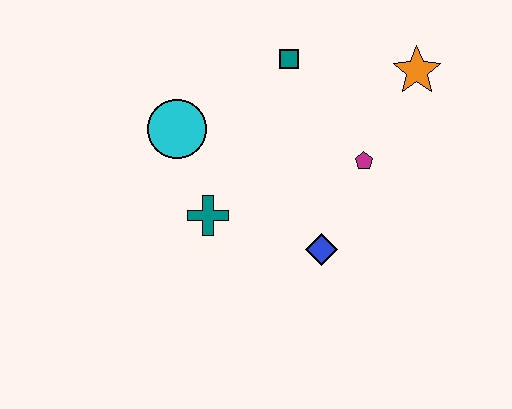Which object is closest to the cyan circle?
The teal cross is closest to the cyan circle.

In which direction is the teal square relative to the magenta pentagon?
The teal square is above the magenta pentagon.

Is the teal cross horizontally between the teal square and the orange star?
No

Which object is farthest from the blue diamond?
The orange star is farthest from the blue diamond.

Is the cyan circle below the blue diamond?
No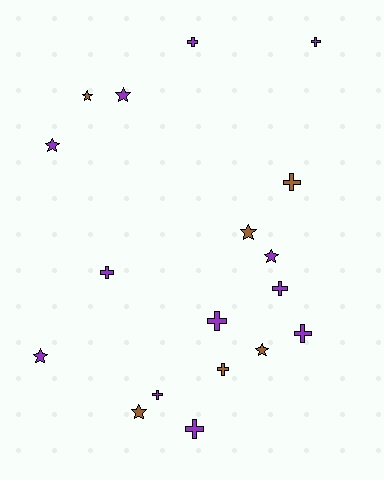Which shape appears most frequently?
Cross, with 10 objects.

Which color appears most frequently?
Purple, with 12 objects.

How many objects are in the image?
There are 18 objects.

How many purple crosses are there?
There are 8 purple crosses.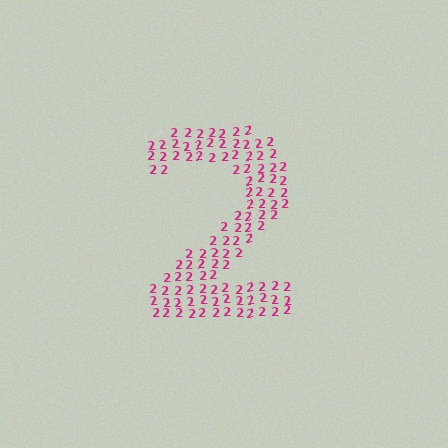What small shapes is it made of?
It is made of small digit 2's.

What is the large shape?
The large shape is the digit 2.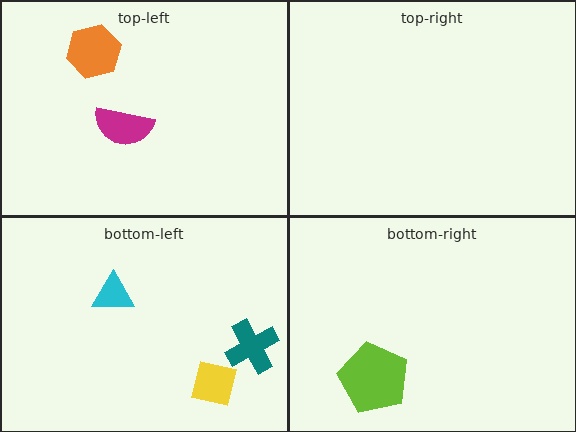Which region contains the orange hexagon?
The top-left region.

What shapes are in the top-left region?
The magenta semicircle, the orange hexagon.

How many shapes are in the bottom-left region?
3.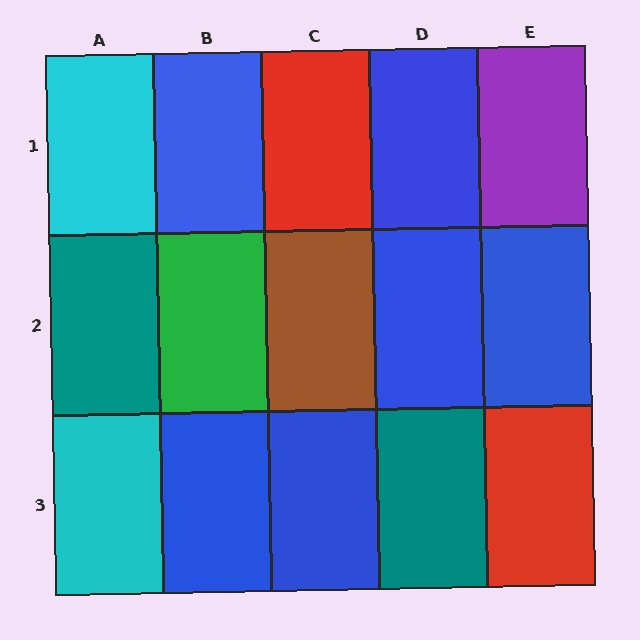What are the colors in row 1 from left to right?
Cyan, blue, red, blue, purple.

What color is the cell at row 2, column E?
Blue.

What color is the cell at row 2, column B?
Green.